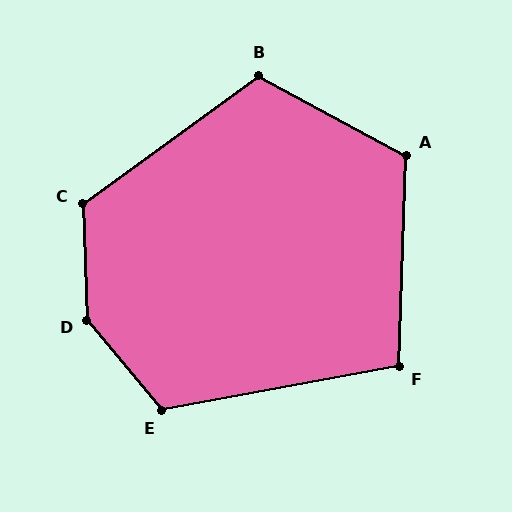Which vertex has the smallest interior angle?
F, at approximately 102 degrees.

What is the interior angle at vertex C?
Approximately 124 degrees (obtuse).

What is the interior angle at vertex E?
Approximately 119 degrees (obtuse).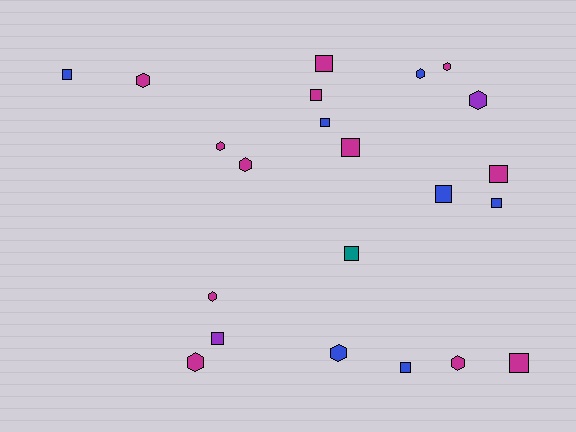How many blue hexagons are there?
There are 2 blue hexagons.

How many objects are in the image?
There are 22 objects.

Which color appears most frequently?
Magenta, with 12 objects.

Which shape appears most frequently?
Square, with 12 objects.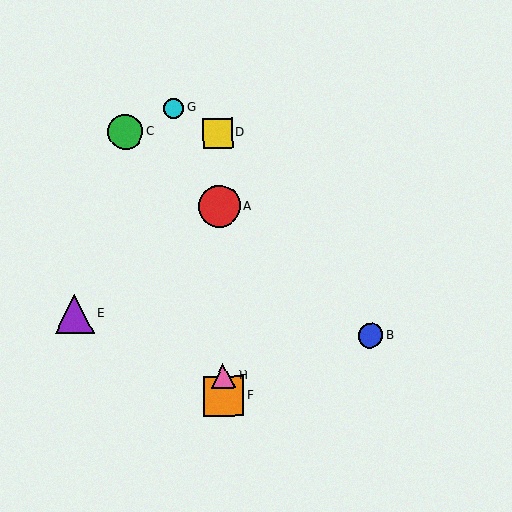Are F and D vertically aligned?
Yes, both are at x≈223.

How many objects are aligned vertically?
4 objects (A, D, F, H) are aligned vertically.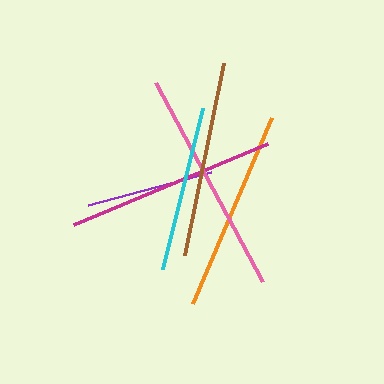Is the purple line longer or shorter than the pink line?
The pink line is longer than the purple line.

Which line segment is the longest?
The pink line is the longest at approximately 227 pixels.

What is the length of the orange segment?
The orange segment is approximately 201 pixels long.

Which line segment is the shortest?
The purple line is the shortest at approximately 128 pixels.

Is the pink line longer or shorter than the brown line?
The pink line is longer than the brown line.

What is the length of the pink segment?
The pink segment is approximately 227 pixels long.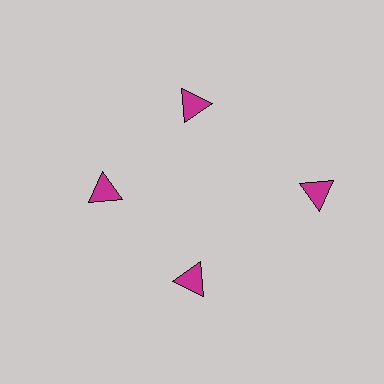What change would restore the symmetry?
The symmetry would be restored by moving it inward, back onto the ring so that all 4 triangles sit at equal angles and equal distance from the center.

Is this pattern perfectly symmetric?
No. The 4 magenta triangles are arranged in a ring, but one element near the 3 o'clock position is pushed outward from the center, breaking the 4-fold rotational symmetry.